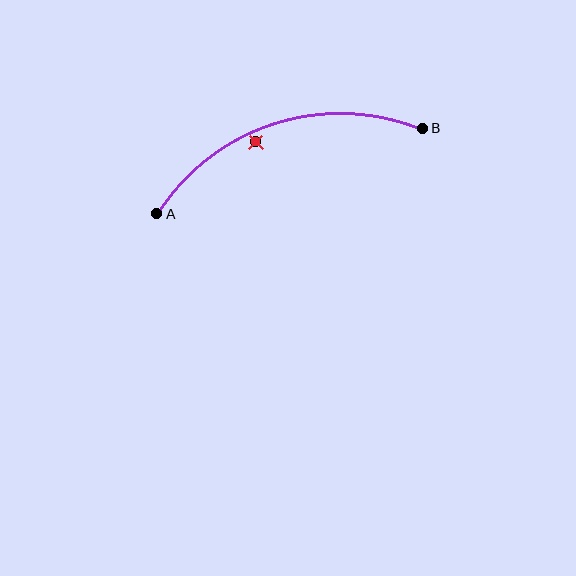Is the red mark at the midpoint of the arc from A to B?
No — the red mark does not lie on the arc at all. It sits slightly inside the curve.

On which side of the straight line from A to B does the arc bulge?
The arc bulges above the straight line connecting A and B.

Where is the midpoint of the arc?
The arc midpoint is the point on the curve farthest from the straight line joining A and B. It sits above that line.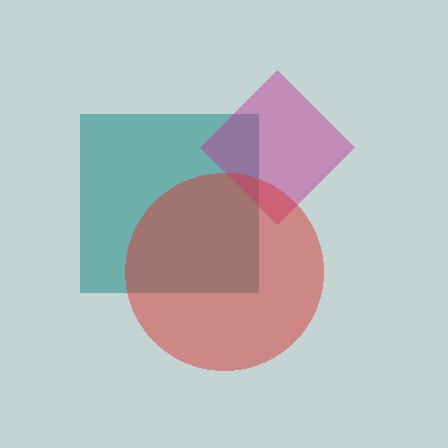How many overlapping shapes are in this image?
There are 3 overlapping shapes in the image.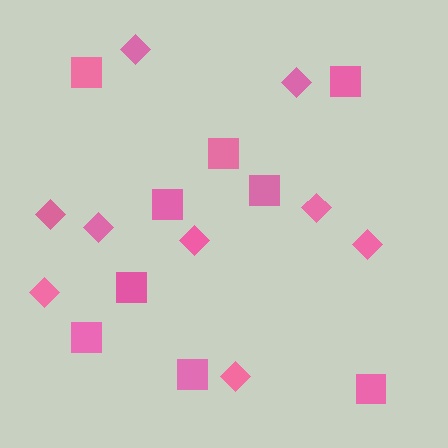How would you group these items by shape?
There are 2 groups: one group of squares (9) and one group of diamonds (9).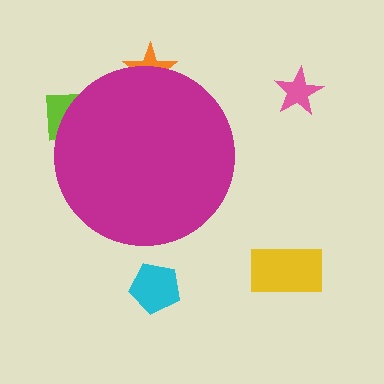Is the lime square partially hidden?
Yes, the lime square is partially hidden behind the magenta circle.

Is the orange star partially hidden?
Yes, the orange star is partially hidden behind the magenta circle.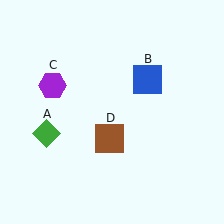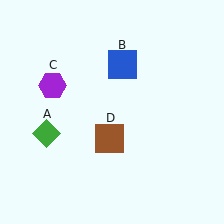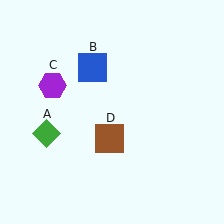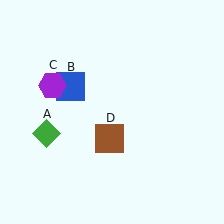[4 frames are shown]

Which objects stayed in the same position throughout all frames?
Green diamond (object A) and purple hexagon (object C) and brown square (object D) remained stationary.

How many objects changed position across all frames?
1 object changed position: blue square (object B).